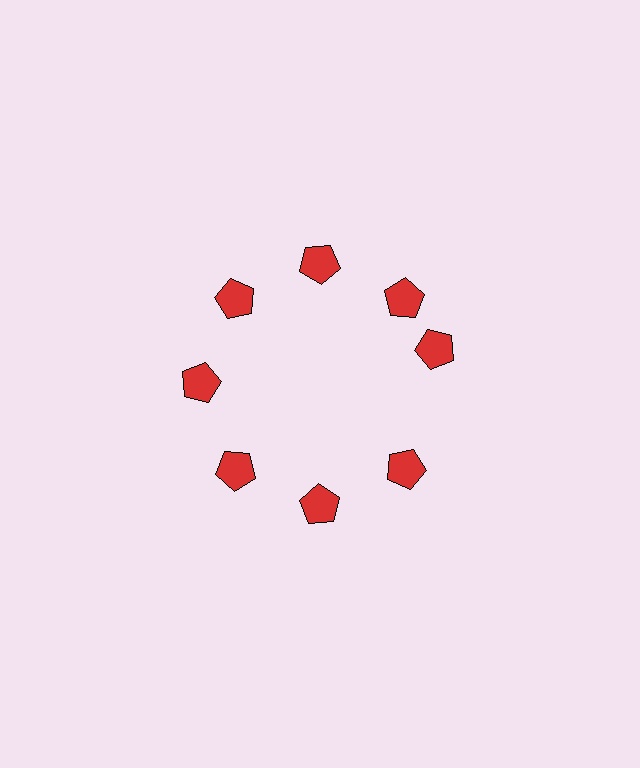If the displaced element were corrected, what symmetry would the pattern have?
It would have 8-fold rotational symmetry — the pattern would map onto itself every 45 degrees.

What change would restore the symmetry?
The symmetry would be restored by rotating it back into even spacing with its neighbors so that all 8 pentagons sit at equal angles and equal distance from the center.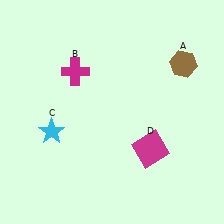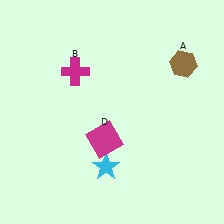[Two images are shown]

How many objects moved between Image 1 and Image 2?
2 objects moved between the two images.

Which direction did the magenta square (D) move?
The magenta square (D) moved left.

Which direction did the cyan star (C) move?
The cyan star (C) moved right.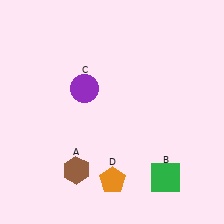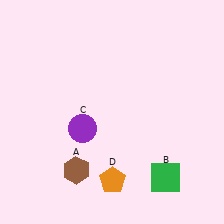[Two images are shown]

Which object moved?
The purple circle (C) moved down.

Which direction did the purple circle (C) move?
The purple circle (C) moved down.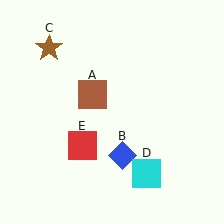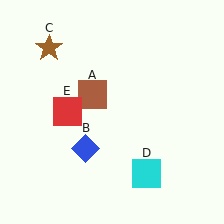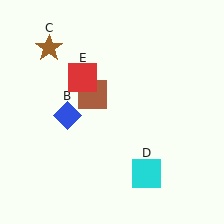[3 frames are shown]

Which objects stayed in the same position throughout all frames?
Brown square (object A) and brown star (object C) and cyan square (object D) remained stationary.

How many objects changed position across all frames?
2 objects changed position: blue diamond (object B), red square (object E).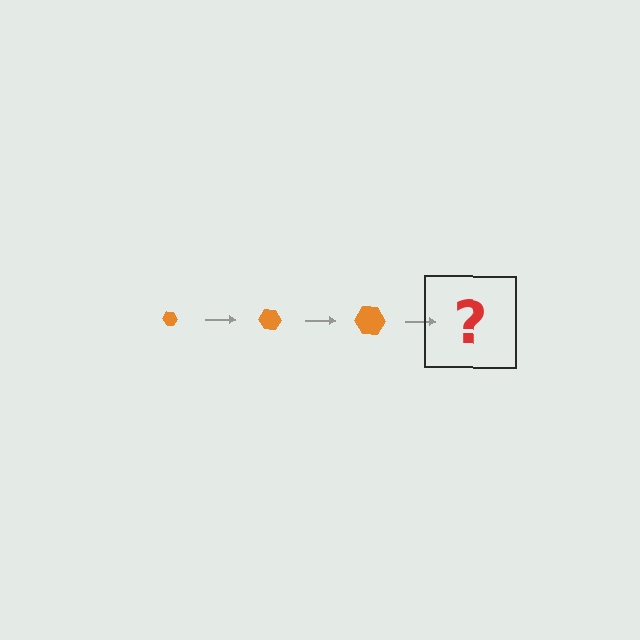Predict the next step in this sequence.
The next step is an orange hexagon, larger than the previous one.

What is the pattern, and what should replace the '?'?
The pattern is that the hexagon gets progressively larger each step. The '?' should be an orange hexagon, larger than the previous one.